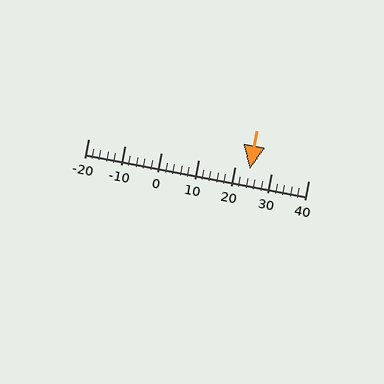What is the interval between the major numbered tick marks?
The major tick marks are spaced 10 units apart.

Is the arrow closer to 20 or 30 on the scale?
The arrow is closer to 20.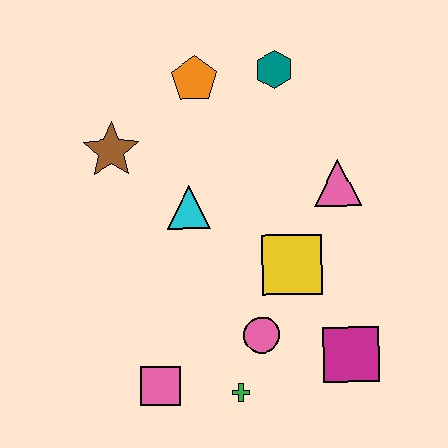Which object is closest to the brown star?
The cyan triangle is closest to the brown star.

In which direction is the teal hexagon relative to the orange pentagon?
The teal hexagon is to the right of the orange pentagon.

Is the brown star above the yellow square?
Yes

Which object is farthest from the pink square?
The teal hexagon is farthest from the pink square.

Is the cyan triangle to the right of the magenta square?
No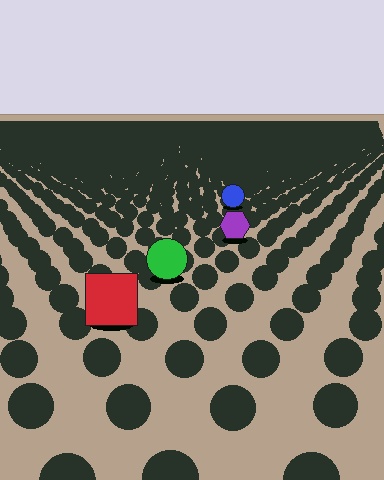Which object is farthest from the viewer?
The blue circle is farthest from the viewer. It appears smaller and the ground texture around it is denser.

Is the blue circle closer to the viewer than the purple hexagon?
No. The purple hexagon is closer — you can tell from the texture gradient: the ground texture is coarser near it.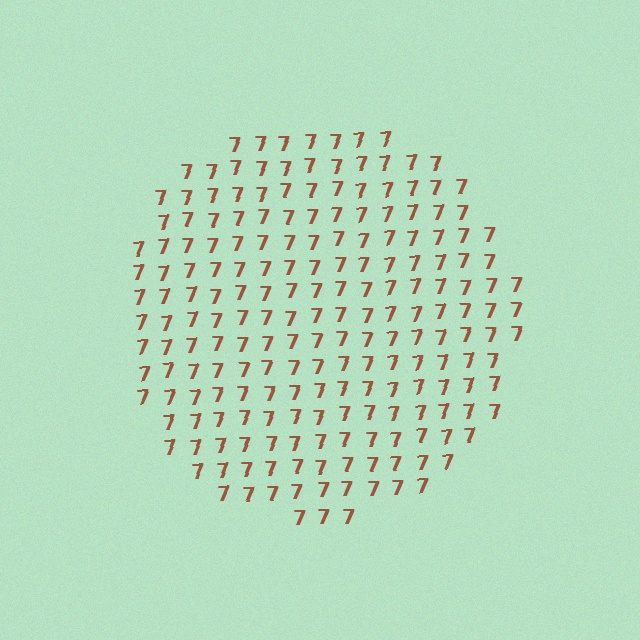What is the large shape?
The large shape is a circle.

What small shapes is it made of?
It is made of small digit 7's.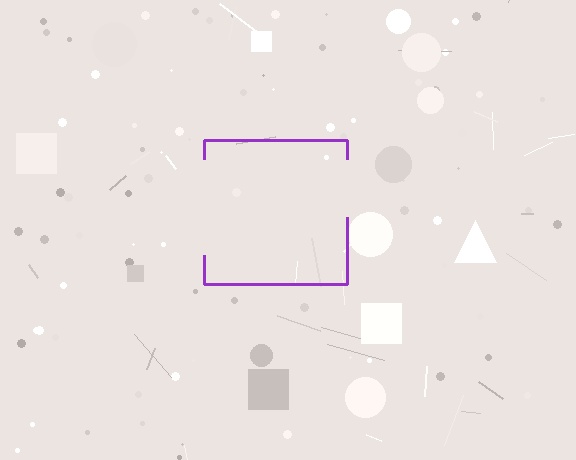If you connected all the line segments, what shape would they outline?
They would outline a square.